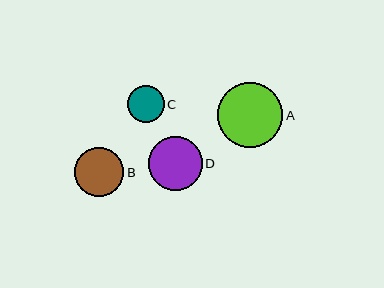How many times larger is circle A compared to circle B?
Circle A is approximately 1.3 times the size of circle B.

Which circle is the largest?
Circle A is the largest with a size of approximately 65 pixels.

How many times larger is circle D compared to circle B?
Circle D is approximately 1.1 times the size of circle B.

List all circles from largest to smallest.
From largest to smallest: A, D, B, C.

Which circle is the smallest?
Circle C is the smallest with a size of approximately 37 pixels.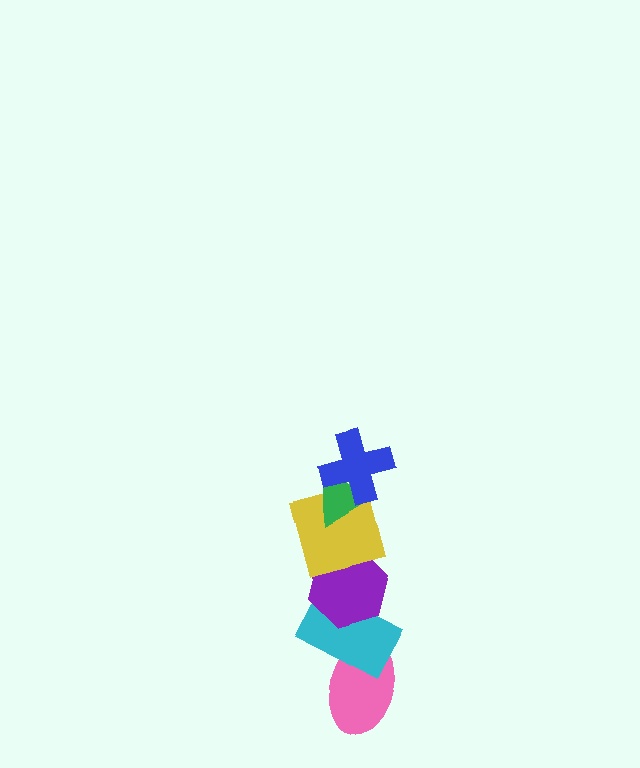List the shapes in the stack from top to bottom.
From top to bottom: the blue cross, the green triangle, the yellow square, the purple hexagon, the cyan rectangle, the pink ellipse.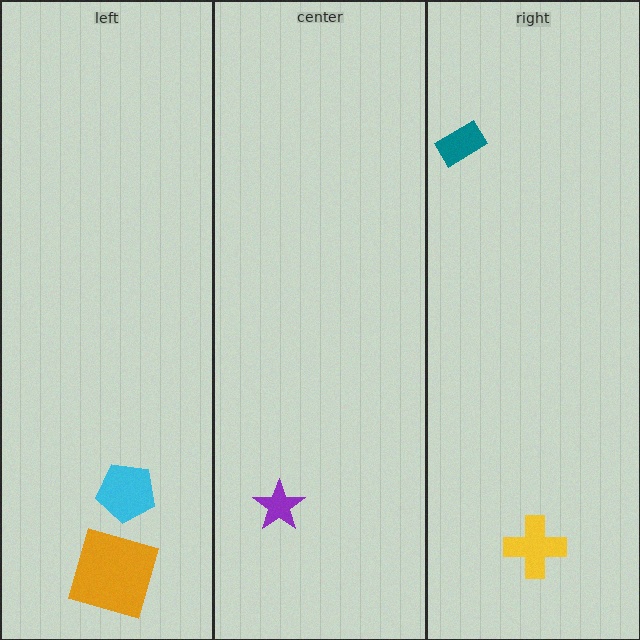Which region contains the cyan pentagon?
The left region.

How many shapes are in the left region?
2.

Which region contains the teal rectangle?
The right region.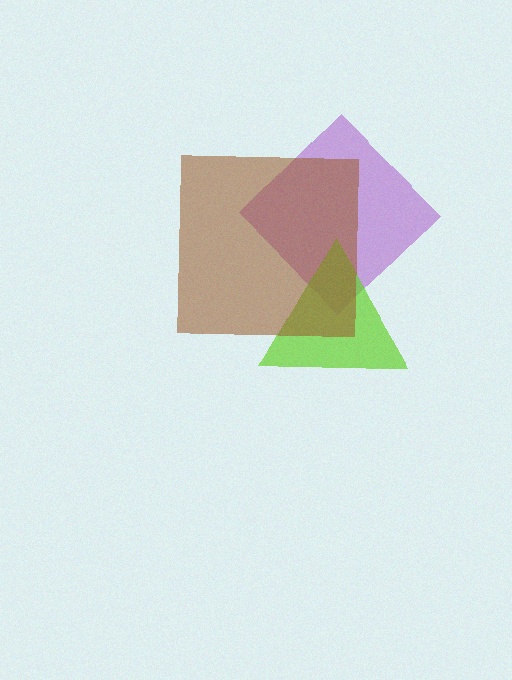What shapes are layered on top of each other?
The layered shapes are: a purple diamond, a lime triangle, a brown square.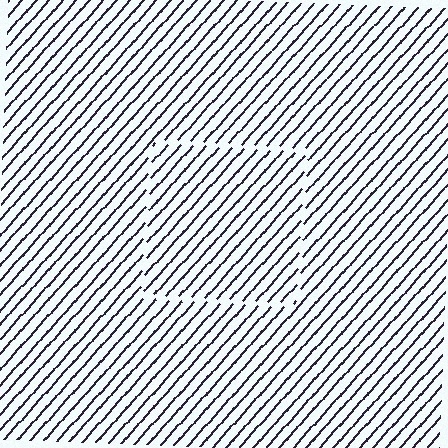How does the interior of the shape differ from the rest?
The interior of the shape contains the same grating, shifted by half a period — the contour is defined by the phase discontinuity where line-ends from the inner and outer gratings abut.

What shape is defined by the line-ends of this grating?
An illusory square. The interior of the shape contains the same grating, shifted by half a period — the contour is defined by the phase discontinuity where line-ends from the inner and outer gratings abut.